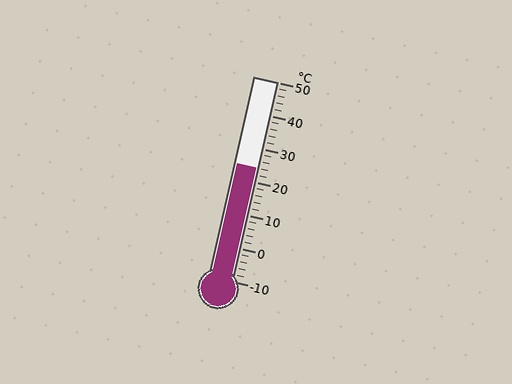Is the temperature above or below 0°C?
The temperature is above 0°C.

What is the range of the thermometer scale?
The thermometer scale ranges from -10°C to 50°C.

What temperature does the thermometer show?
The thermometer shows approximately 24°C.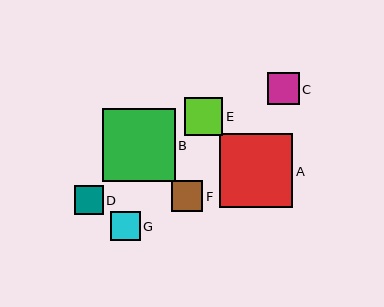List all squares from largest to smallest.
From largest to smallest: A, B, E, C, F, G, D.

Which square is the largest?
Square A is the largest with a size of approximately 74 pixels.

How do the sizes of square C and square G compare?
Square C and square G are approximately the same size.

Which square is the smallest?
Square D is the smallest with a size of approximately 29 pixels.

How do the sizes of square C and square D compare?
Square C and square D are approximately the same size.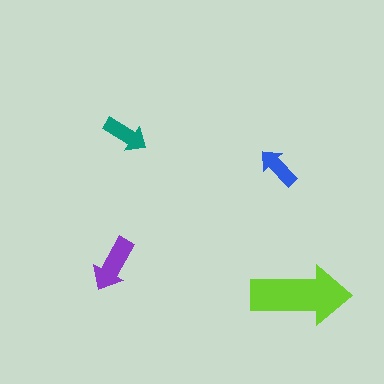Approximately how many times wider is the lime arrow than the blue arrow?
About 2.5 times wider.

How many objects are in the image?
There are 4 objects in the image.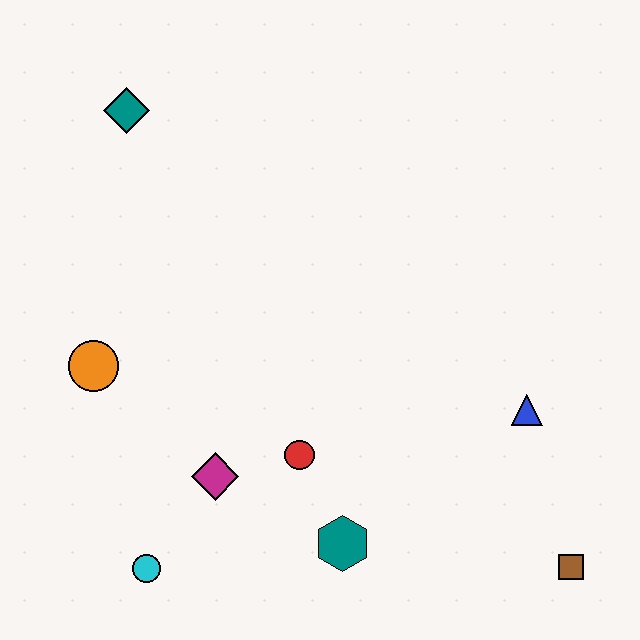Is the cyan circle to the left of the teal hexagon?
Yes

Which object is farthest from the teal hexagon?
The teal diamond is farthest from the teal hexagon.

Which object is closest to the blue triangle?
The brown square is closest to the blue triangle.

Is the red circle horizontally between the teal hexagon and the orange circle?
Yes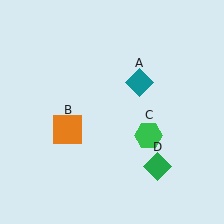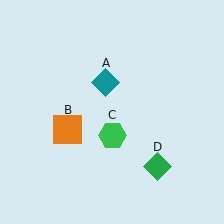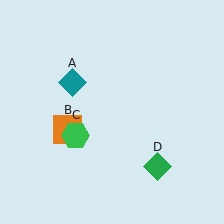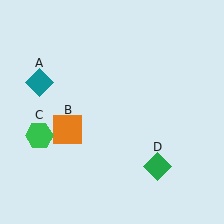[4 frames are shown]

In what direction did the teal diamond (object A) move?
The teal diamond (object A) moved left.